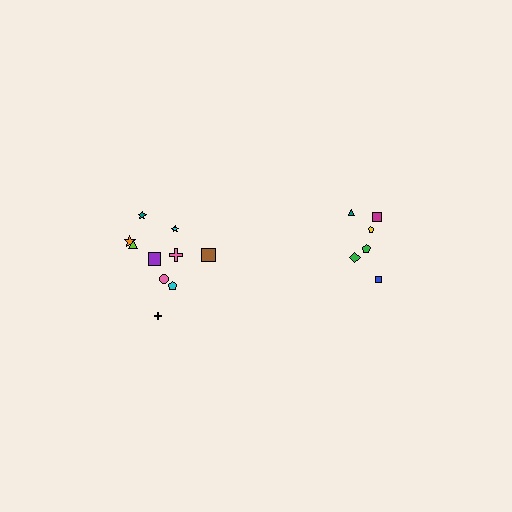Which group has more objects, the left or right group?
The left group.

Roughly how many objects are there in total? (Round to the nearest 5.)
Roughly 15 objects in total.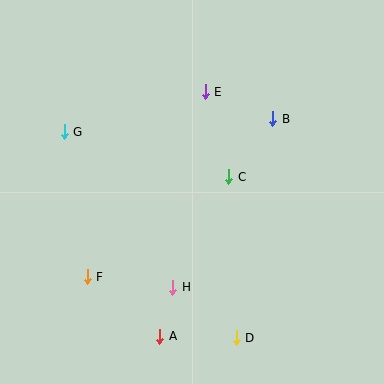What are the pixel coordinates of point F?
Point F is at (87, 277).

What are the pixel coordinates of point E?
Point E is at (205, 92).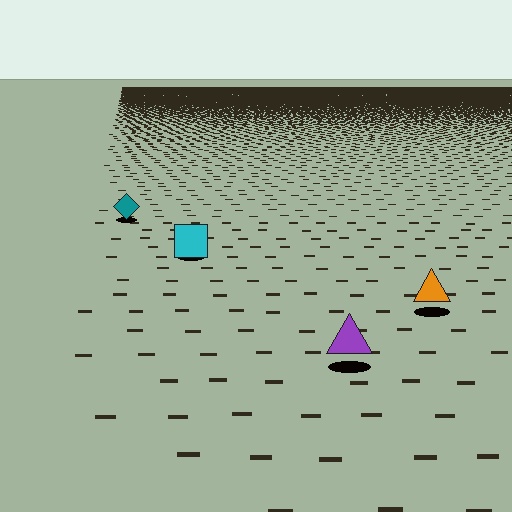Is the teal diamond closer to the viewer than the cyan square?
No. The cyan square is closer — you can tell from the texture gradient: the ground texture is coarser near it.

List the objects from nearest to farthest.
From nearest to farthest: the purple triangle, the orange triangle, the cyan square, the teal diamond.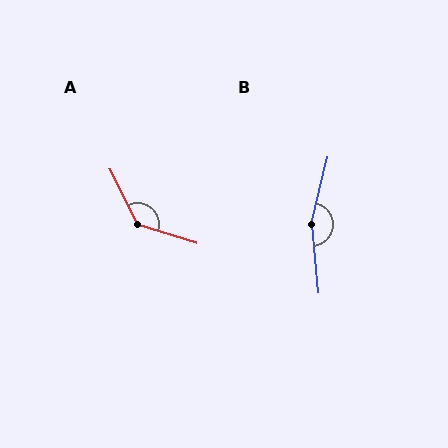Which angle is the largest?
B, at approximately 161 degrees.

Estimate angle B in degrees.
Approximately 161 degrees.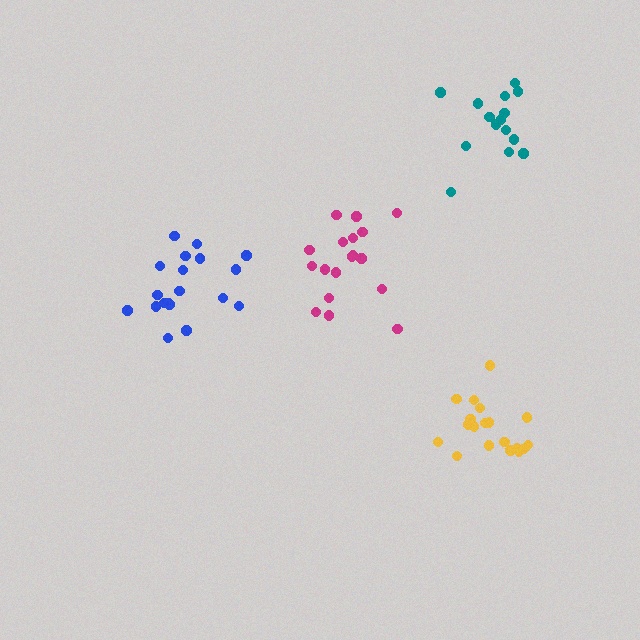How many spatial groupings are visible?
There are 4 spatial groupings.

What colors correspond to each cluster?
The clusters are colored: yellow, teal, magenta, blue.